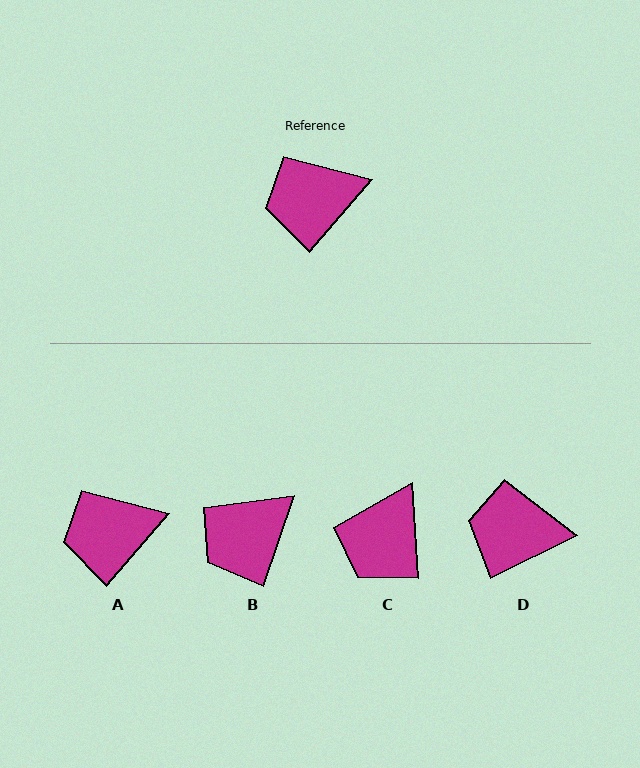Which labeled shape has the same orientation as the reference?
A.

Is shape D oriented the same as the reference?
No, it is off by about 23 degrees.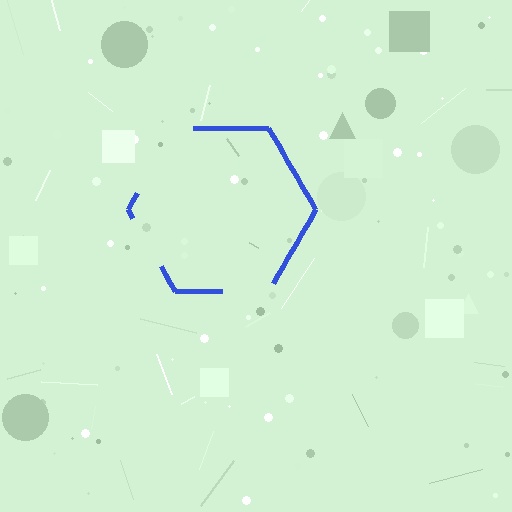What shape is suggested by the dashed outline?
The dashed outline suggests a hexagon.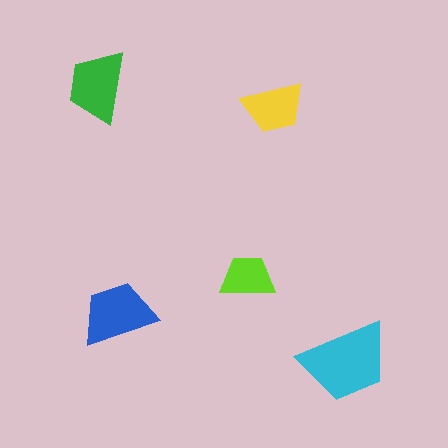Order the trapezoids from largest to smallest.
the cyan one, the blue one, the green one, the yellow one, the lime one.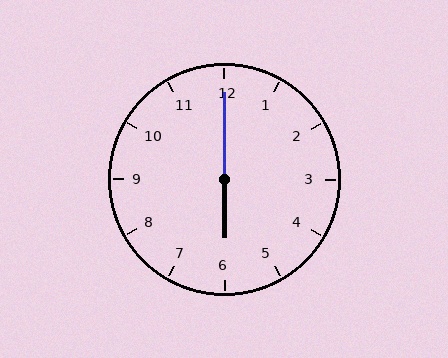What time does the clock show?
6:00.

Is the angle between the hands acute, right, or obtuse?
It is obtuse.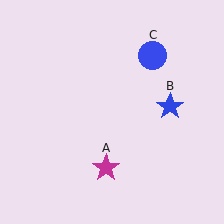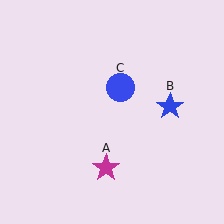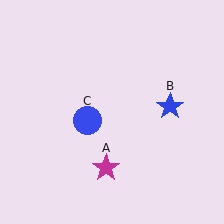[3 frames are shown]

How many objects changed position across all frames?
1 object changed position: blue circle (object C).